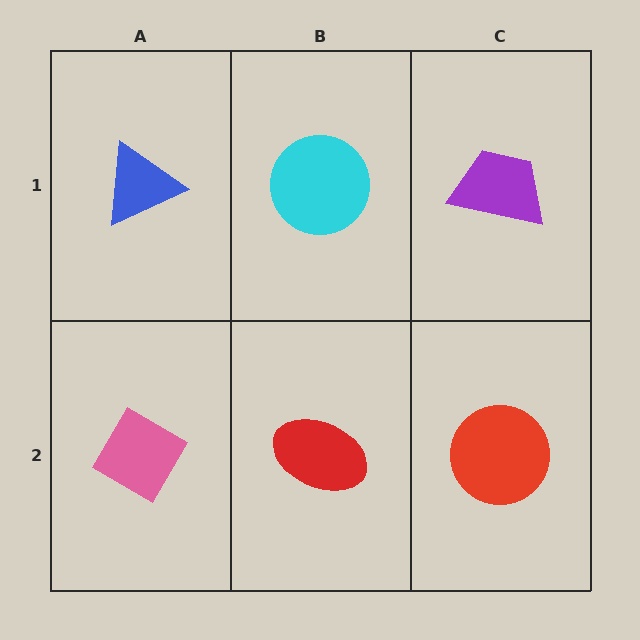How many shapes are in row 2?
3 shapes.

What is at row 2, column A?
A pink diamond.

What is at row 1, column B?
A cyan circle.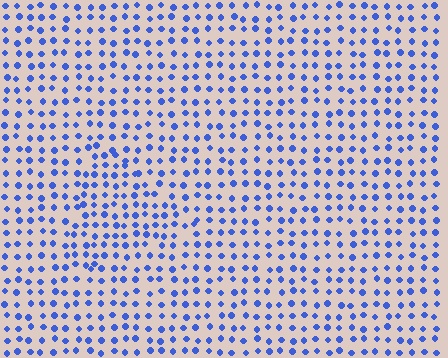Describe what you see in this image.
The image contains small blue elements arranged at two different densities. A triangle-shaped region is visible where the elements are more densely packed than the surrounding area.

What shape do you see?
I see a triangle.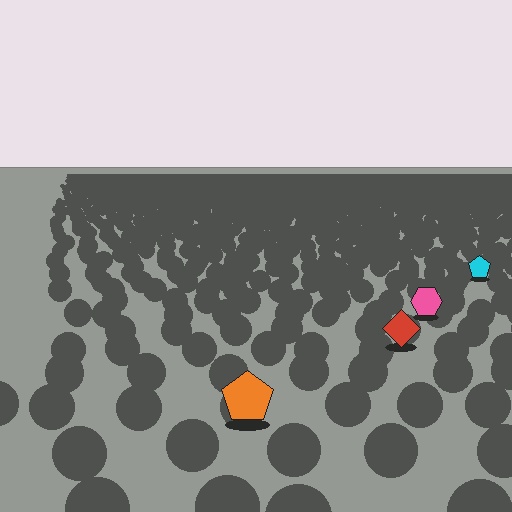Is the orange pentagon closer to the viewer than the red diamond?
Yes. The orange pentagon is closer — you can tell from the texture gradient: the ground texture is coarser near it.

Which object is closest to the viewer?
The orange pentagon is closest. The texture marks near it are larger and more spread out.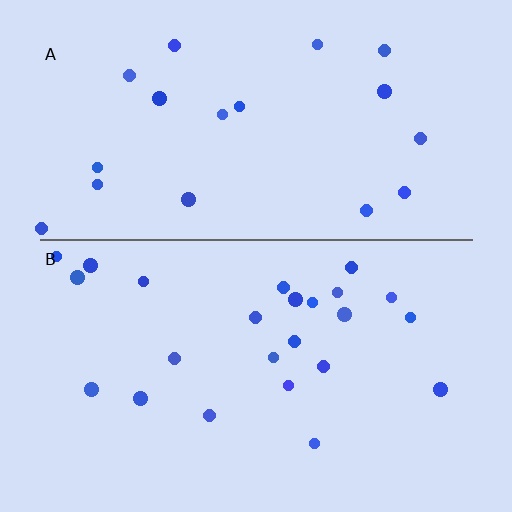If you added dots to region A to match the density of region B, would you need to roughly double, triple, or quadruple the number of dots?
Approximately double.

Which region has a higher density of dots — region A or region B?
B (the bottom).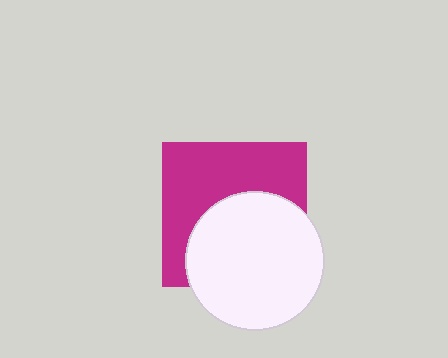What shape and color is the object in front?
The object in front is a white circle.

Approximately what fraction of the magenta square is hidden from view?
Roughly 48% of the magenta square is hidden behind the white circle.